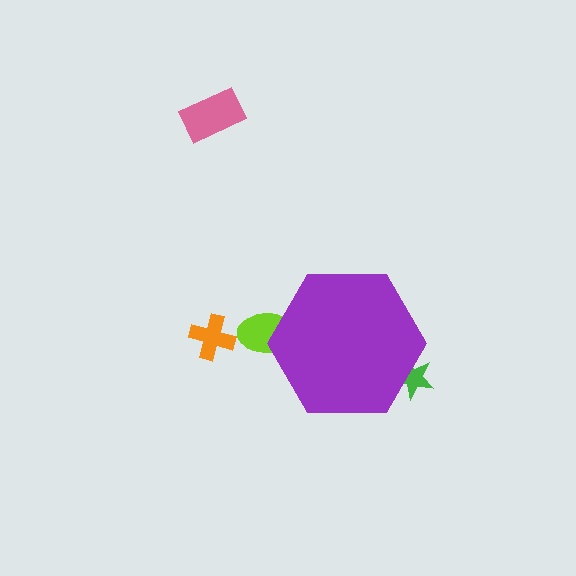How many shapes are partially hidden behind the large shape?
2 shapes are partially hidden.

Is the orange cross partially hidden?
No, the orange cross is fully visible.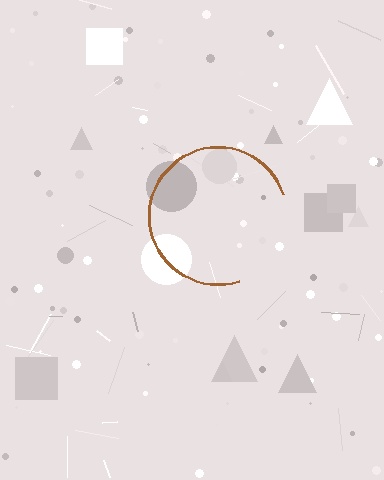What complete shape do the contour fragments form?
The contour fragments form a circle.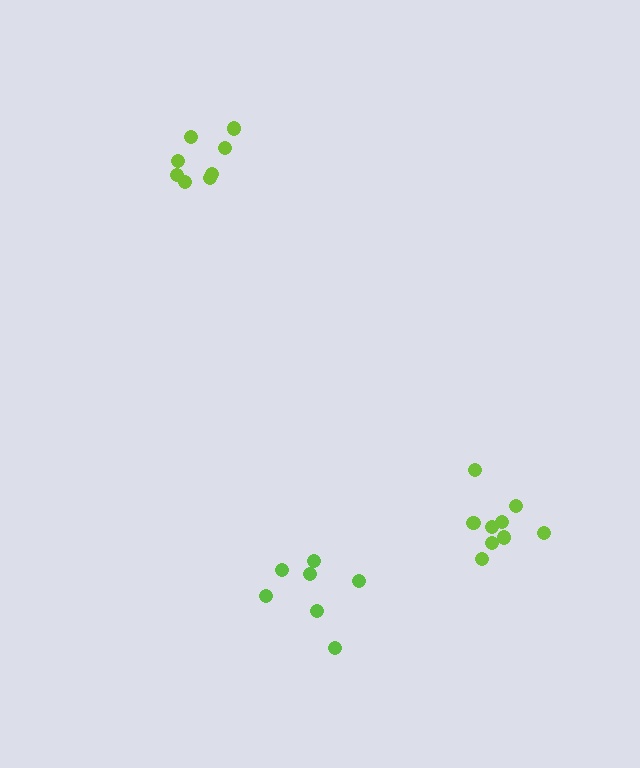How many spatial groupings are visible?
There are 3 spatial groupings.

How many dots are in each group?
Group 1: 8 dots, Group 2: 7 dots, Group 3: 9 dots (24 total).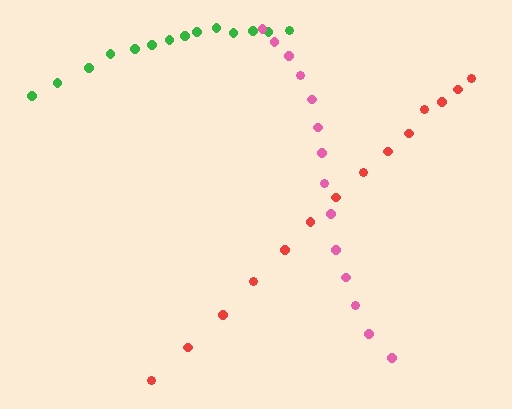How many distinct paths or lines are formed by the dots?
There are 3 distinct paths.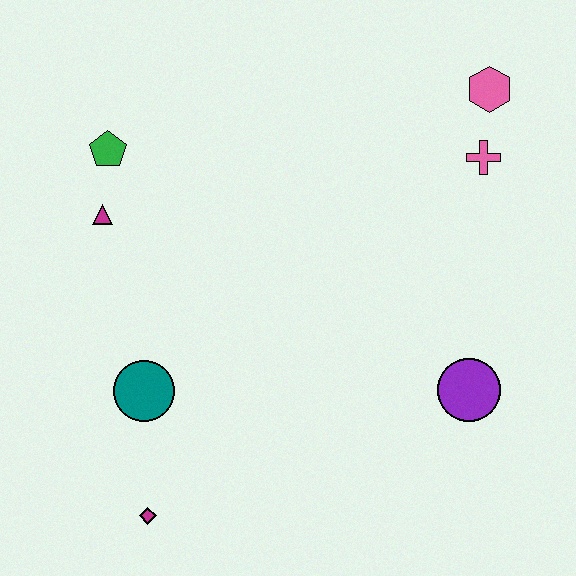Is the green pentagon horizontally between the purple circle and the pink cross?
No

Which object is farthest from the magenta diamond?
The pink hexagon is farthest from the magenta diamond.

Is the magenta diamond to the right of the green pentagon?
Yes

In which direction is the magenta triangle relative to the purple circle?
The magenta triangle is to the left of the purple circle.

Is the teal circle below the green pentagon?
Yes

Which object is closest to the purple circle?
The pink cross is closest to the purple circle.